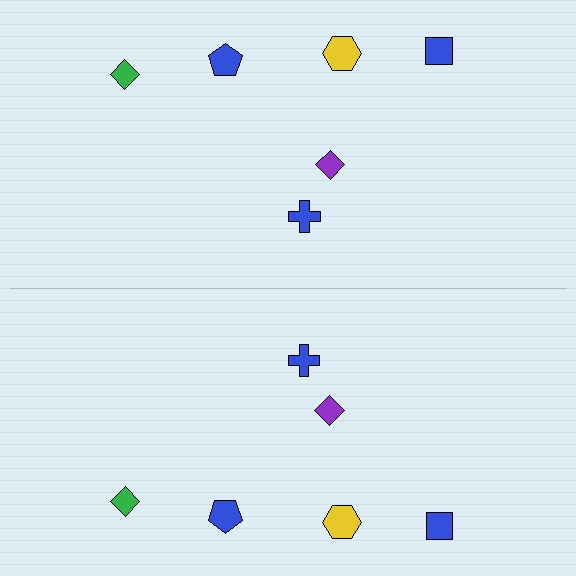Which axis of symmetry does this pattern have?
The pattern has a horizontal axis of symmetry running through the center of the image.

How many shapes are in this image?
There are 12 shapes in this image.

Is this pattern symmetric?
Yes, this pattern has bilateral (reflection) symmetry.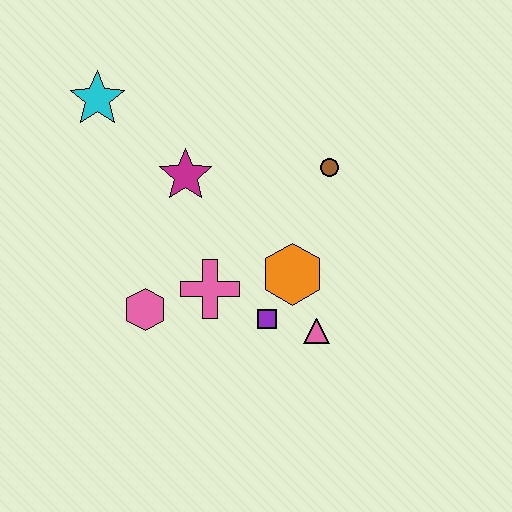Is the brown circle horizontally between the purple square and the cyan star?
No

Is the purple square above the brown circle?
No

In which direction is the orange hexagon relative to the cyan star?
The orange hexagon is to the right of the cyan star.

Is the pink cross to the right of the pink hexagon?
Yes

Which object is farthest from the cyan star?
The pink triangle is farthest from the cyan star.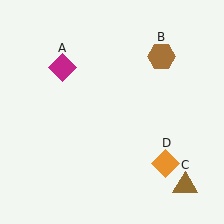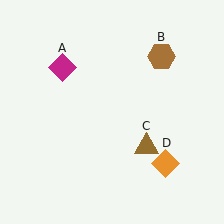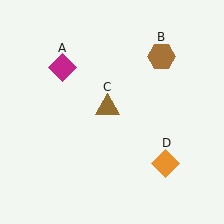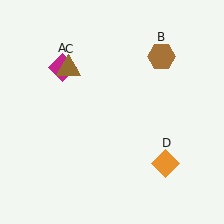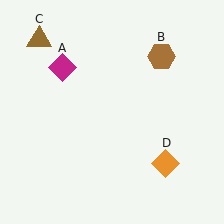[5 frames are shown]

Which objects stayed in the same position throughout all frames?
Magenta diamond (object A) and brown hexagon (object B) and orange diamond (object D) remained stationary.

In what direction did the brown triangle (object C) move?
The brown triangle (object C) moved up and to the left.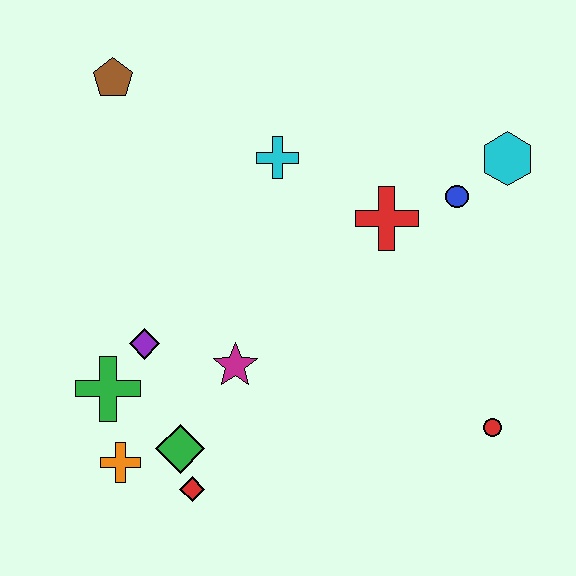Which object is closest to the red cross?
The blue circle is closest to the red cross.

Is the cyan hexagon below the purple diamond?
No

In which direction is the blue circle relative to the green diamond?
The blue circle is to the right of the green diamond.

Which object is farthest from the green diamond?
The cyan hexagon is farthest from the green diamond.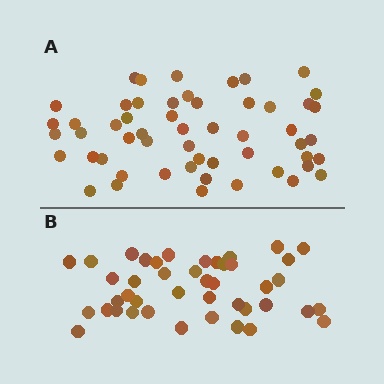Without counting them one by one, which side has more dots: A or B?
Region A (the top region) has more dots.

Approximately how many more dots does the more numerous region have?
Region A has roughly 12 or so more dots than region B.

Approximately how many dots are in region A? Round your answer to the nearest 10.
About 50 dots. (The exact count is 54, which rounds to 50.)